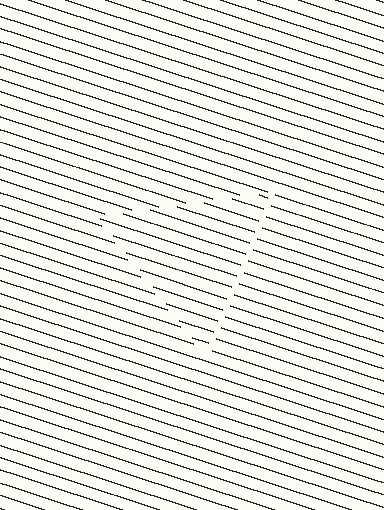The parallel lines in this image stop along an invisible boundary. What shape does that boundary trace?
An illusory triangle. The interior of the shape contains the same grating, shifted by half a period — the contour is defined by the phase discontinuity where line-ends from the inner and outer gratings abut.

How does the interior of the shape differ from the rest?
The interior of the shape contains the same grating, shifted by half a period — the contour is defined by the phase discontinuity where line-ends from the inner and outer gratings abut.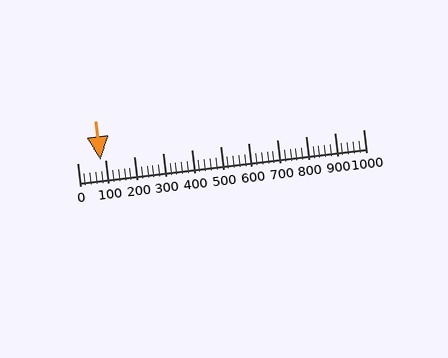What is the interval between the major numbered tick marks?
The major tick marks are spaced 100 units apart.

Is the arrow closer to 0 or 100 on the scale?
The arrow is closer to 100.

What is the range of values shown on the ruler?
The ruler shows values from 0 to 1000.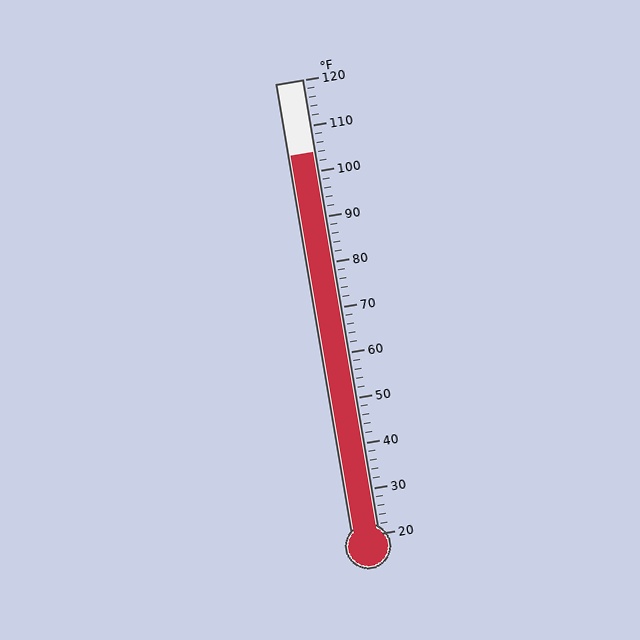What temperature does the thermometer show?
The thermometer shows approximately 104°F.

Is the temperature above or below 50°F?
The temperature is above 50°F.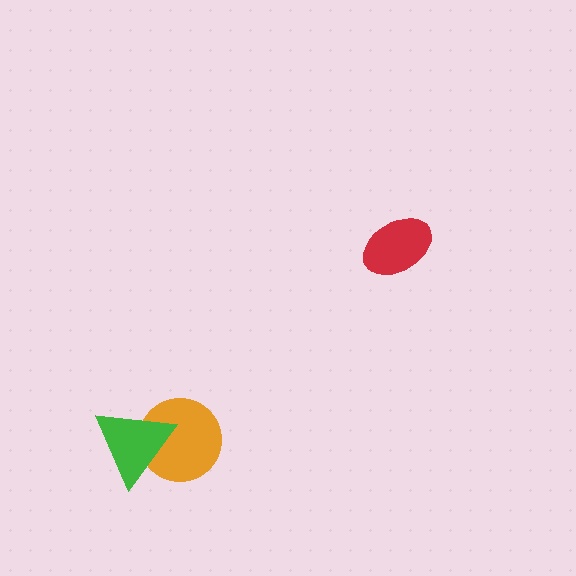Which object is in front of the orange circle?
The green triangle is in front of the orange circle.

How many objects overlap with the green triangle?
1 object overlaps with the green triangle.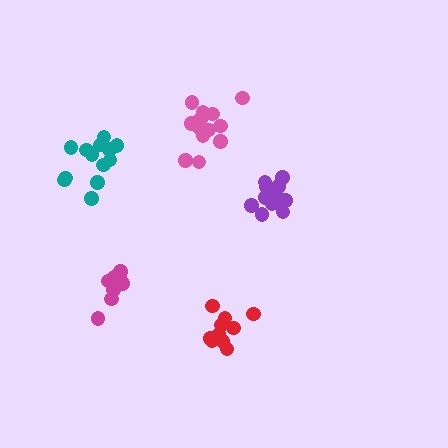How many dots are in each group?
Group 1: 11 dots, Group 2: 9 dots, Group 3: 13 dots, Group 4: 13 dots, Group 5: 14 dots (60 total).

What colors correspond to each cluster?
The clusters are colored: red, magenta, teal, purple, pink.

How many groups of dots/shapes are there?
There are 5 groups.